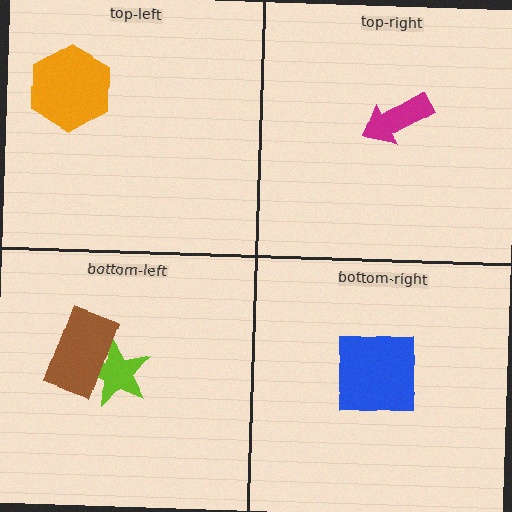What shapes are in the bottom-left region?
The lime star, the brown rectangle.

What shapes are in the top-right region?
The magenta arrow.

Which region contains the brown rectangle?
The bottom-left region.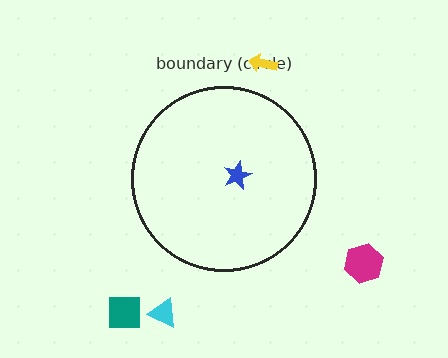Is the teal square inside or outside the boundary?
Outside.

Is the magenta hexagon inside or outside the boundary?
Outside.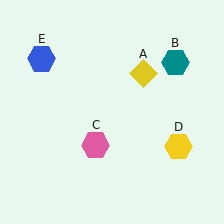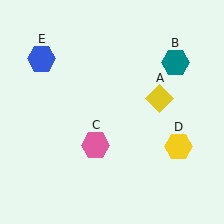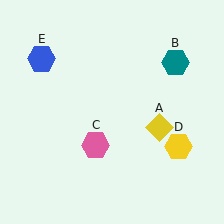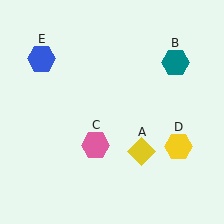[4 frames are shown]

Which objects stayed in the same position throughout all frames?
Teal hexagon (object B) and pink hexagon (object C) and yellow hexagon (object D) and blue hexagon (object E) remained stationary.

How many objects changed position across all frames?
1 object changed position: yellow diamond (object A).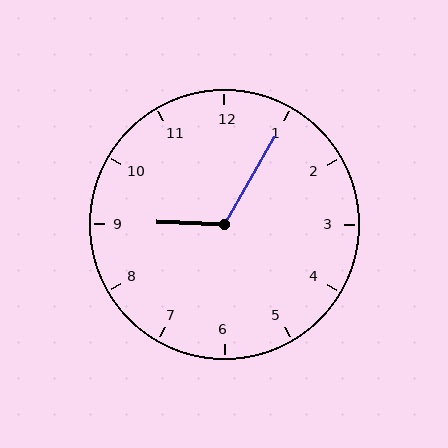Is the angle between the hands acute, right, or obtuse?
It is obtuse.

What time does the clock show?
9:05.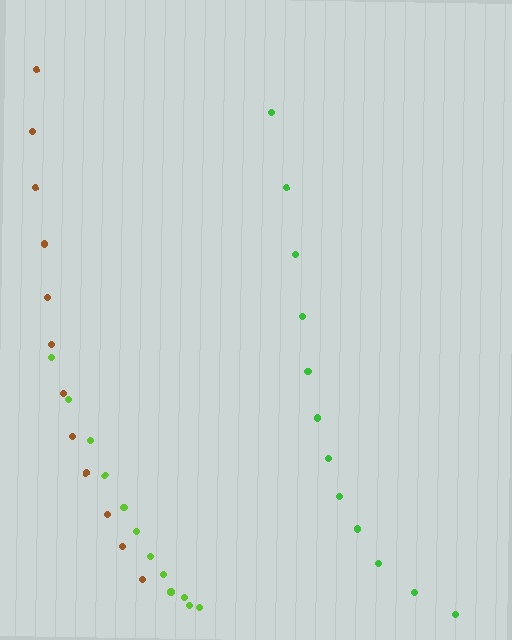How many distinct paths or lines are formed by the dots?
There are 3 distinct paths.